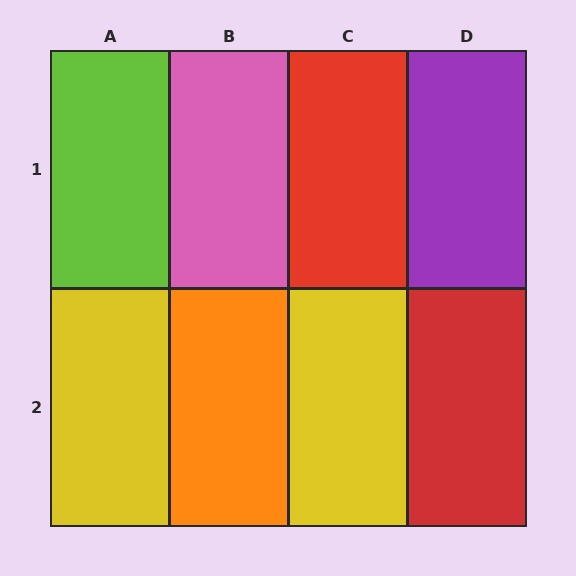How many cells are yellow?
2 cells are yellow.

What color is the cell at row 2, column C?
Yellow.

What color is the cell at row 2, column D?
Red.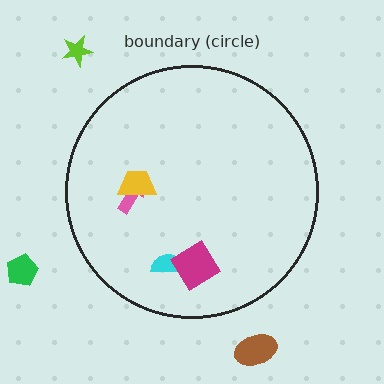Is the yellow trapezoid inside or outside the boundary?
Inside.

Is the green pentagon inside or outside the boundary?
Outside.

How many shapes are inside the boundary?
4 inside, 3 outside.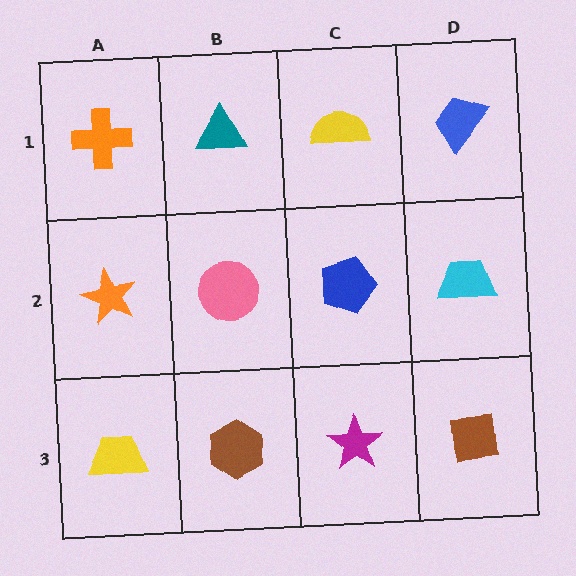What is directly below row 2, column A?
A yellow trapezoid.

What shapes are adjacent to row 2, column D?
A blue trapezoid (row 1, column D), a brown square (row 3, column D), a blue pentagon (row 2, column C).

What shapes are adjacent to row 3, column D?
A cyan trapezoid (row 2, column D), a magenta star (row 3, column C).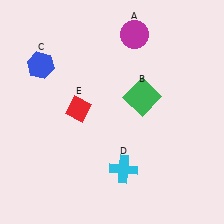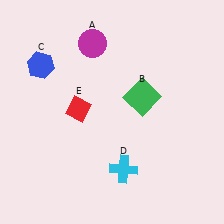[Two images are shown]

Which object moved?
The magenta circle (A) moved left.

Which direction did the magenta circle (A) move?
The magenta circle (A) moved left.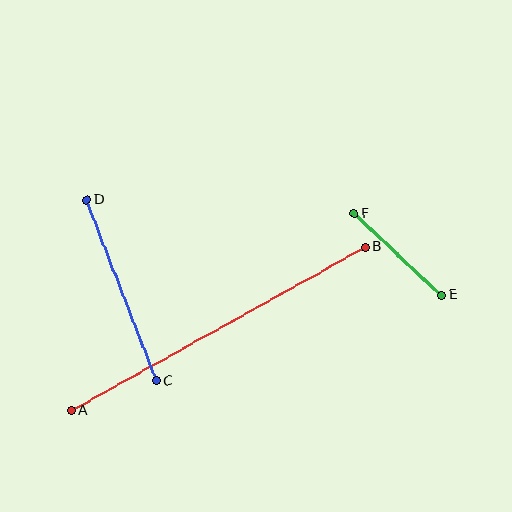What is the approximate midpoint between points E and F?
The midpoint is at approximately (398, 254) pixels.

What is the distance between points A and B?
The distance is approximately 337 pixels.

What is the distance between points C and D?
The distance is approximately 194 pixels.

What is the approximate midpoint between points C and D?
The midpoint is at approximately (121, 290) pixels.